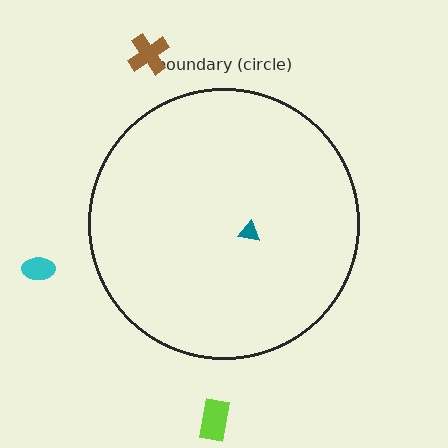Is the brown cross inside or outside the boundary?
Outside.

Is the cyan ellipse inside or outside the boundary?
Outside.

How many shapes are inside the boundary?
1 inside, 3 outside.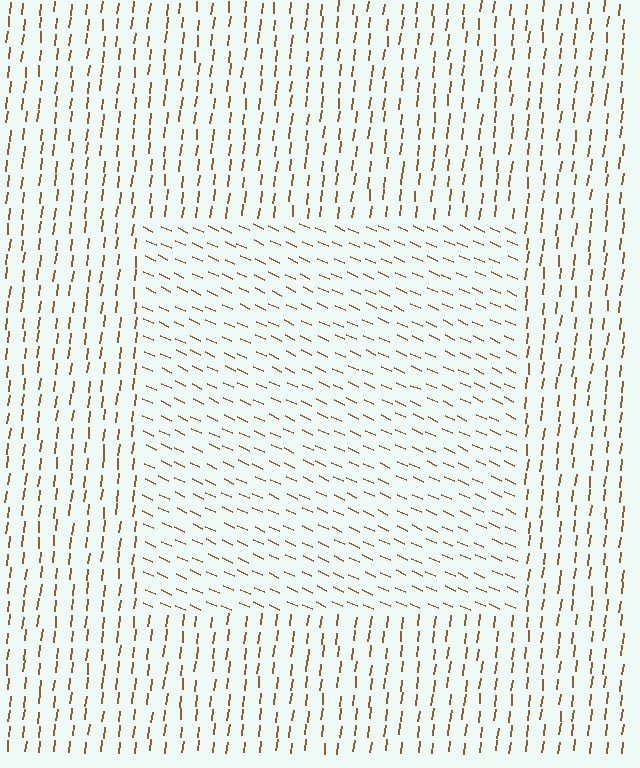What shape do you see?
I see a rectangle.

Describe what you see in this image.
The image is filled with small brown line segments. A rectangle region in the image has lines oriented differently from the surrounding lines, creating a visible texture boundary.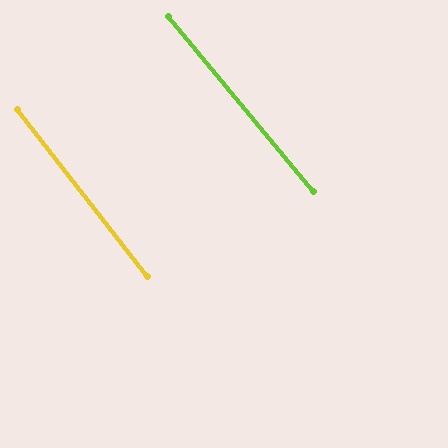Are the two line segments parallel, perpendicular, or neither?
Parallel — their directions differ by only 1.8°.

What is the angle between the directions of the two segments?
Approximately 2 degrees.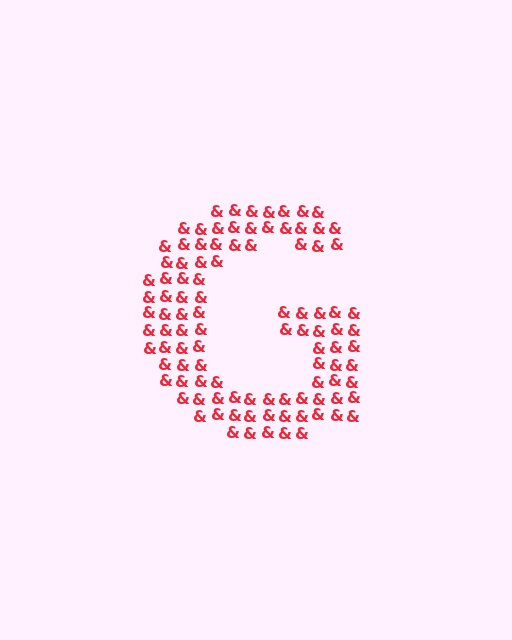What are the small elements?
The small elements are ampersands.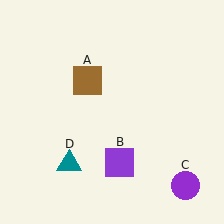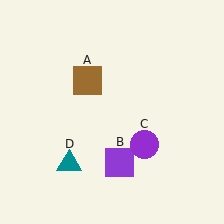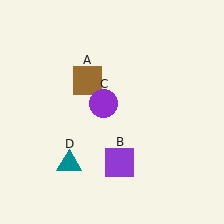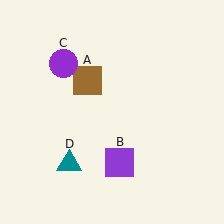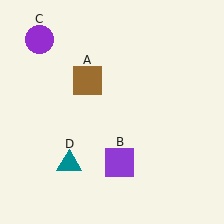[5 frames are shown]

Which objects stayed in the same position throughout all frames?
Brown square (object A) and purple square (object B) and teal triangle (object D) remained stationary.